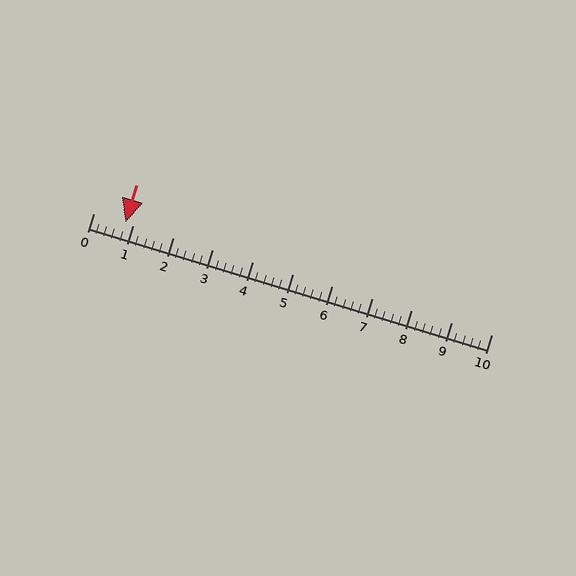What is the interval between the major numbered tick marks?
The major tick marks are spaced 1 units apart.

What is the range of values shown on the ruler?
The ruler shows values from 0 to 10.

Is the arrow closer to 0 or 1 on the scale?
The arrow is closer to 1.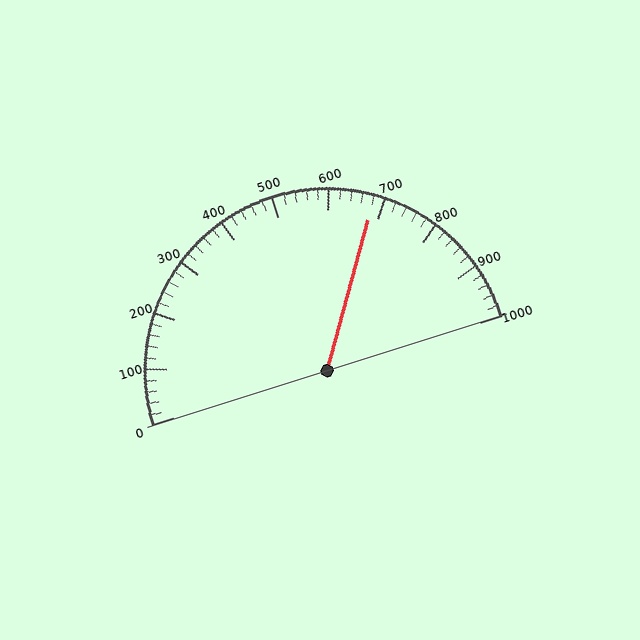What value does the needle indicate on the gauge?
The needle indicates approximately 680.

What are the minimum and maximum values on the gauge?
The gauge ranges from 0 to 1000.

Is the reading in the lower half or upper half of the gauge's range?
The reading is in the upper half of the range (0 to 1000).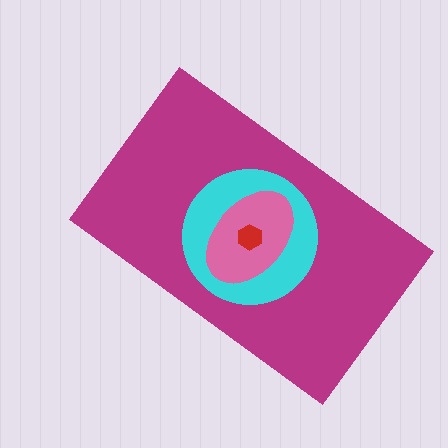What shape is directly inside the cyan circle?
The pink ellipse.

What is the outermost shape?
The magenta rectangle.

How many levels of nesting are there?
4.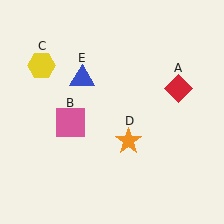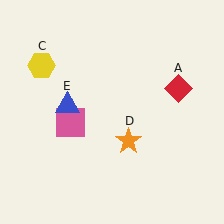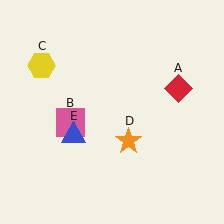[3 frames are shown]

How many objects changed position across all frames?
1 object changed position: blue triangle (object E).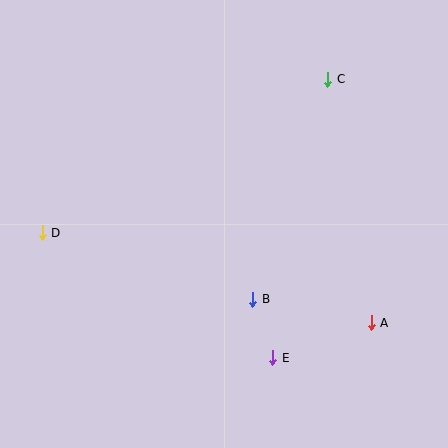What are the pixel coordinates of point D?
Point D is at (42, 233).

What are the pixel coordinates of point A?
Point A is at (371, 323).